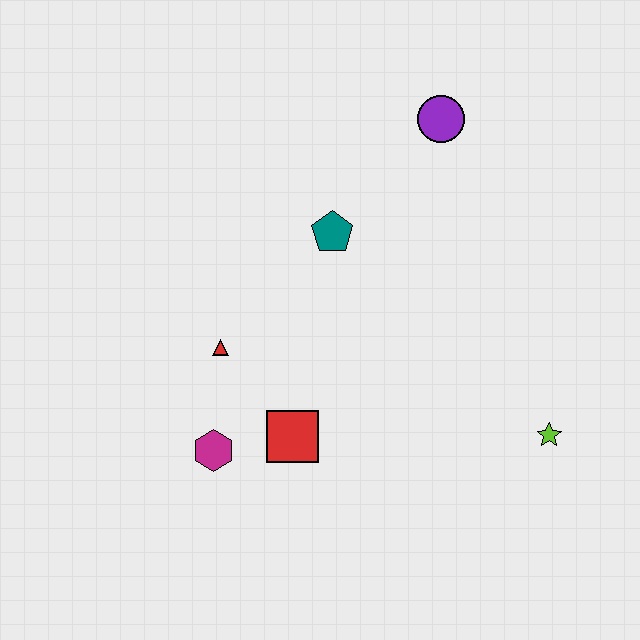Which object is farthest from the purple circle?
The magenta hexagon is farthest from the purple circle.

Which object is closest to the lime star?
The red square is closest to the lime star.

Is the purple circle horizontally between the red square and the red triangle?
No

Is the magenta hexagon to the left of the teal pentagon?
Yes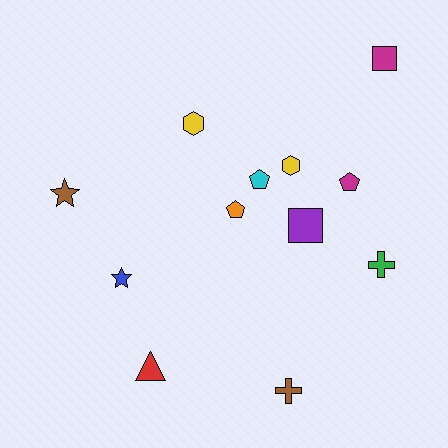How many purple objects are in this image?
There is 1 purple object.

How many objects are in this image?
There are 12 objects.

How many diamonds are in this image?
There are no diamonds.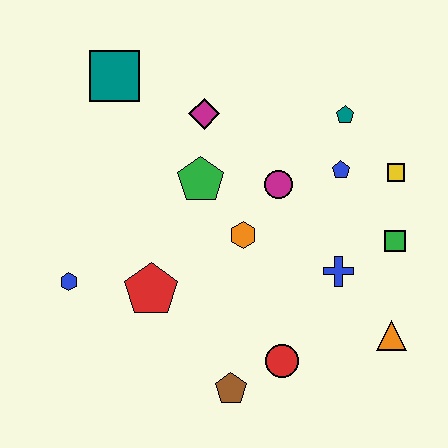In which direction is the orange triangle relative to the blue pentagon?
The orange triangle is below the blue pentagon.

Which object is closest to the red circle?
The brown pentagon is closest to the red circle.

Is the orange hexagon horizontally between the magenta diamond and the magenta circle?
Yes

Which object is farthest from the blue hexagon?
The yellow square is farthest from the blue hexagon.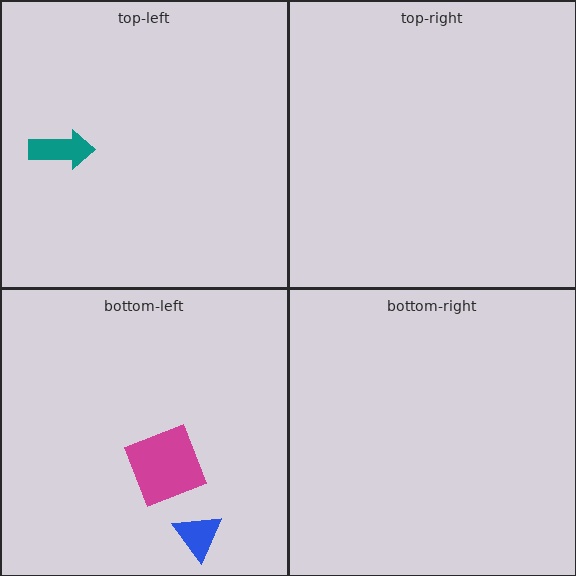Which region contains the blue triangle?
The bottom-left region.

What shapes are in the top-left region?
The teal arrow.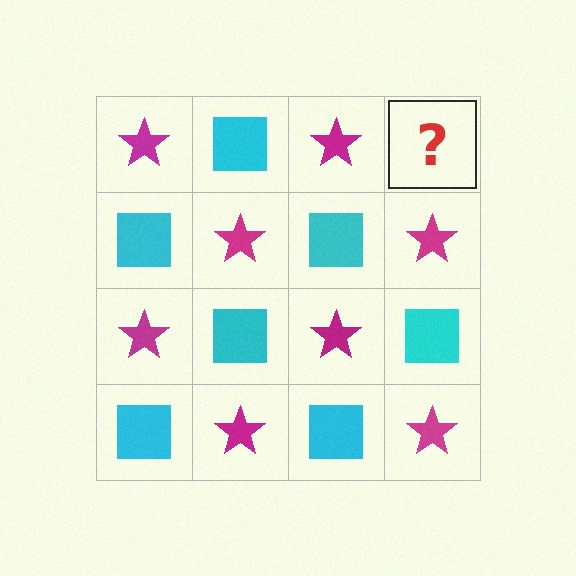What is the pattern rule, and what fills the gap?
The rule is that it alternates magenta star and cyan square in a checkerboard pattern. The gap should be filled with a cyan square.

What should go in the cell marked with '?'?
The missing cell should contain a cyan square.